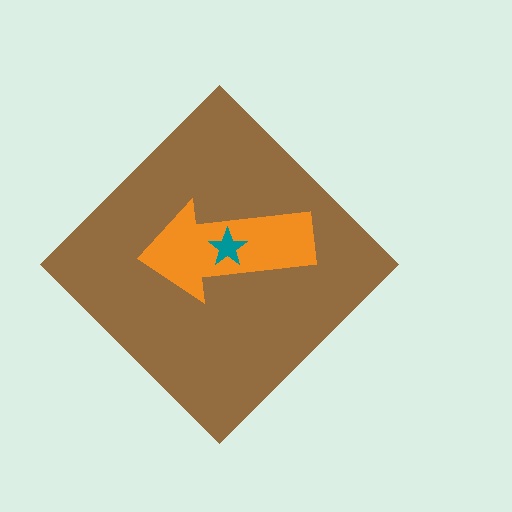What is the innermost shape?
The teal star.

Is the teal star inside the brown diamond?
Yes.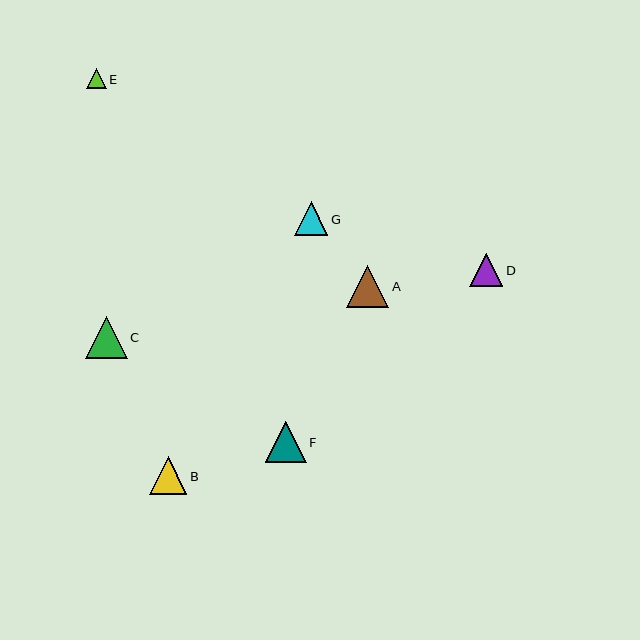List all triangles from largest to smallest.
From largest to smallest: C, A, F, B, G, D, E.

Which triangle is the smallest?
Triangle E is the smallest with a size of approximately 20 pixels.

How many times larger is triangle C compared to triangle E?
Triangle C is approximately 2.1 times the size of triangle E.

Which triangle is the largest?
Triangle C is the largest with a size of approximately 42 pixels.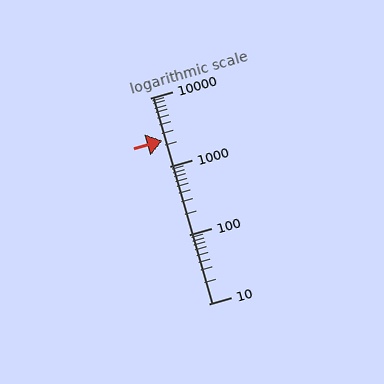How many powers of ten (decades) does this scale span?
The scale spans 3 decades, from 10 to 10000.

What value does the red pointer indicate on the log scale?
The pointer indicates approximately 2400.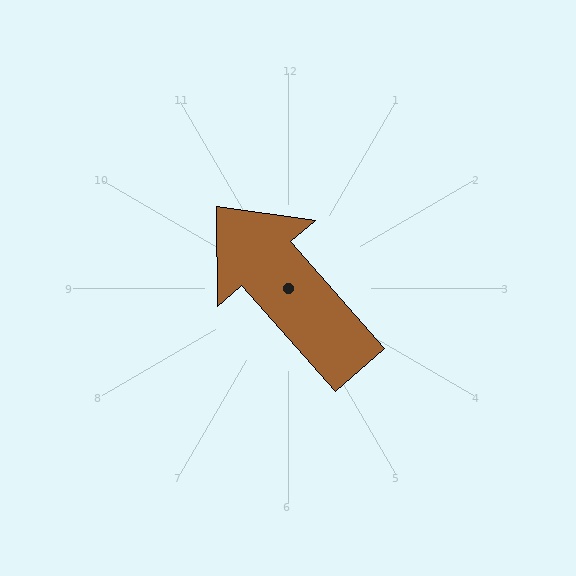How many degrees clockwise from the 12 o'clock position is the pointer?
Approximately 319 degrees.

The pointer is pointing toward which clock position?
Roughly 11 o'clock.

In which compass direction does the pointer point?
Northwest.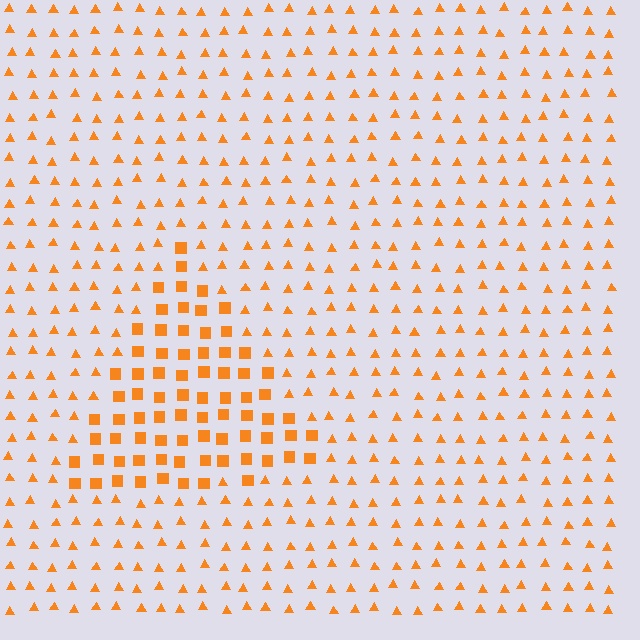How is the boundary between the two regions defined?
The boundary is defined by a change in element shape: squares inside vs. triangles outside. All elements share the same color and spacing.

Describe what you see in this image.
The image is filled with small orange elements arranged in a uniform grid. A triangle-shaped region contains squares, while the surrounding area contains triangles. The boundary is defined purely by the change in element shape.